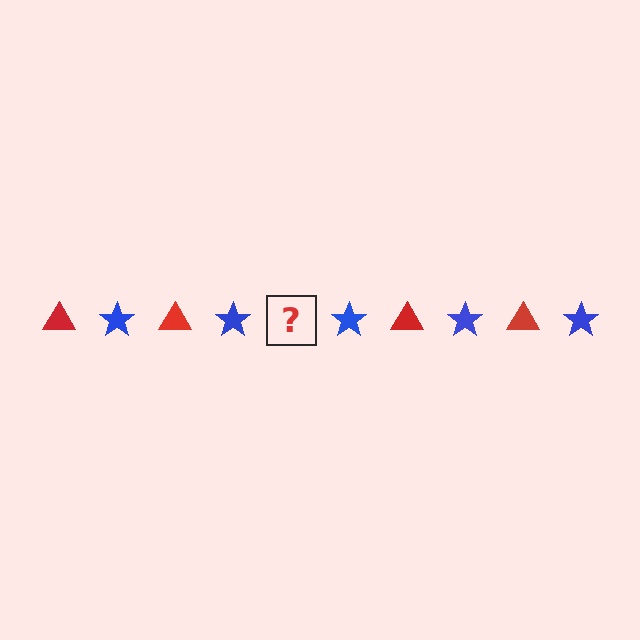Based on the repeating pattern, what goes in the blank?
The blank should be a red triangle.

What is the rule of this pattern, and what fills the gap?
The rule is that the pattern alternates between red triangle and blue star. The gap should be filled with a red triangle.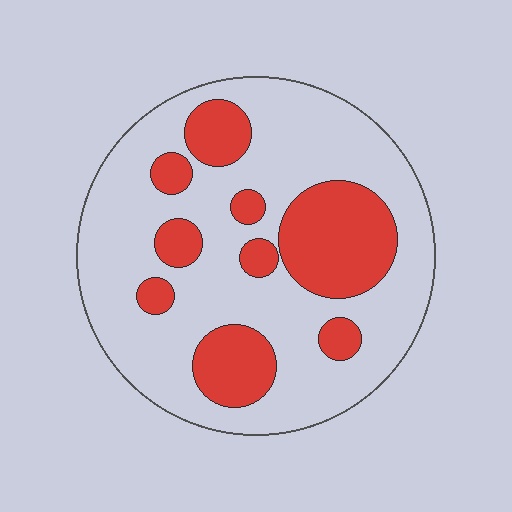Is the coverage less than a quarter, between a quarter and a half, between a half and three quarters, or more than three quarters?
Between a quarter and a half.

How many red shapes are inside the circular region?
9.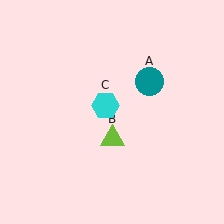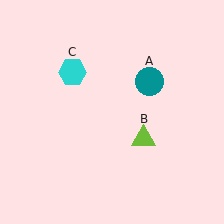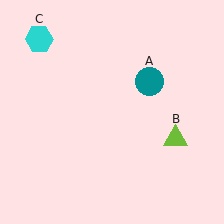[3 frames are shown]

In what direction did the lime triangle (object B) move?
The lime triangle (object B) moved right.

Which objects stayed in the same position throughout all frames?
Teal circle (object A) remained stationary.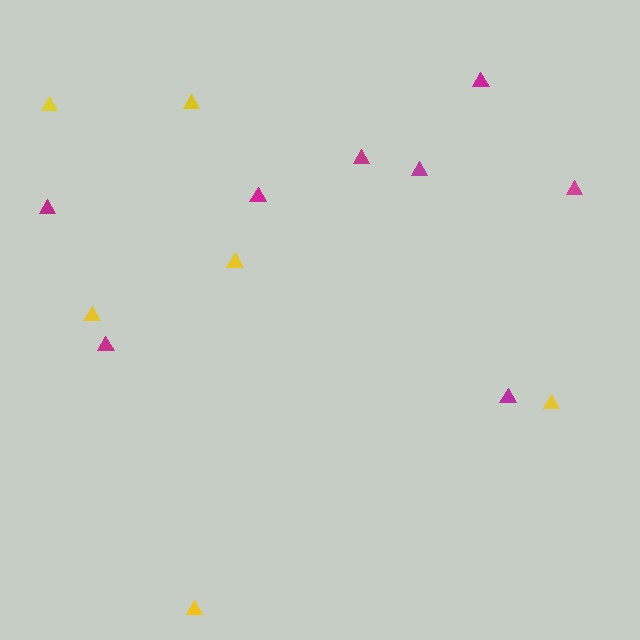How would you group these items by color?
There are 2 groups: one group of yellow triangles (6) and one group of magenta triangles (8).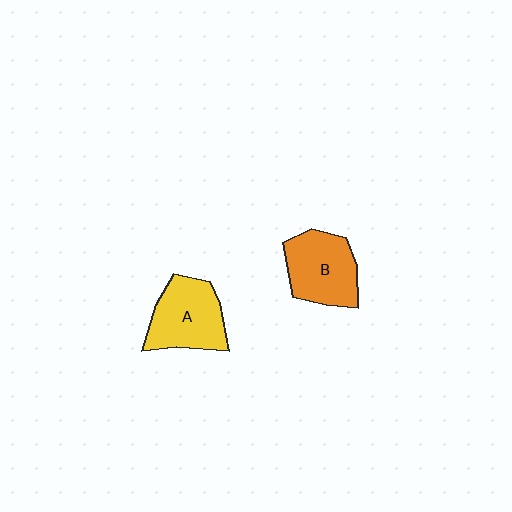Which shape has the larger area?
Shape A (yellow).